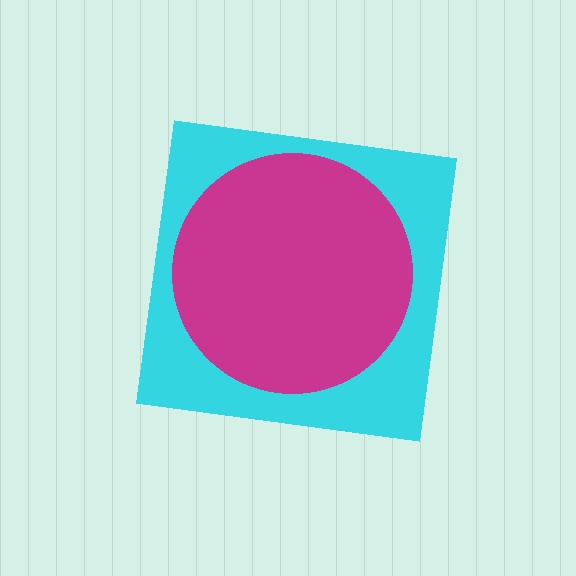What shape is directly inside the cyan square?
The magenta circle.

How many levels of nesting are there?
2.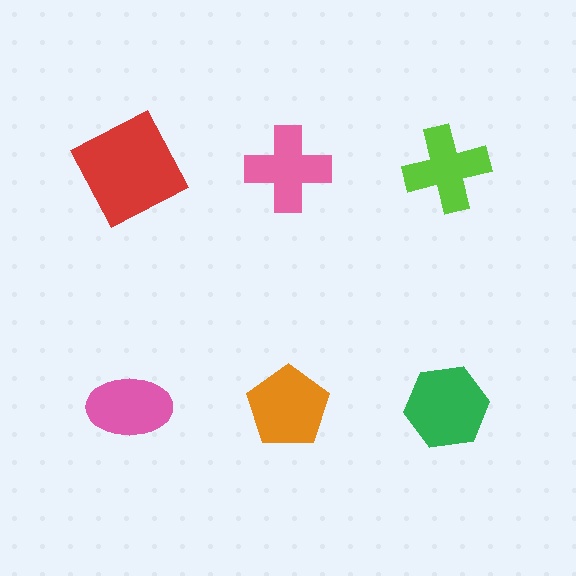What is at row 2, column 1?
A pink ellipse.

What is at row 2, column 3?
A green hexagon.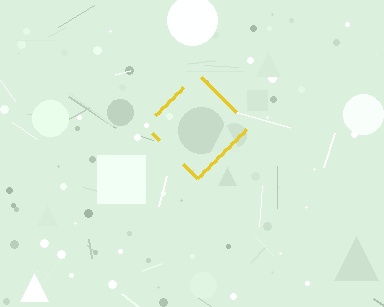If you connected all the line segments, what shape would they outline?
They would outline a diamond.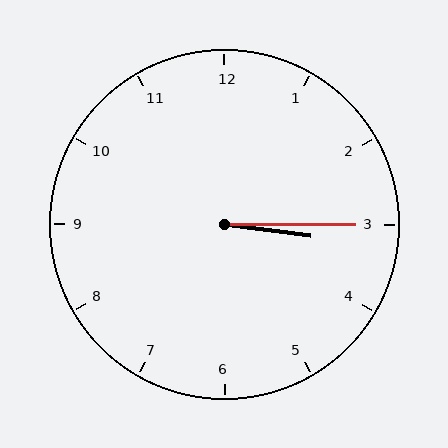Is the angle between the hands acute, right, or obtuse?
It is acute.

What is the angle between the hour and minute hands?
Approximately 8 degrees.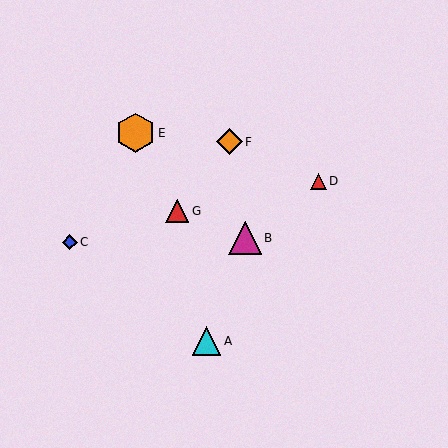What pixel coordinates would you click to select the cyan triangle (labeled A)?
Click at (207, 341) to select the cyan triangle A.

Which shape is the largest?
The orange hexagon (labeled E) is the largest.